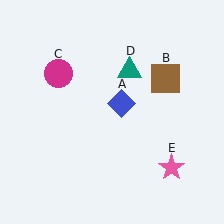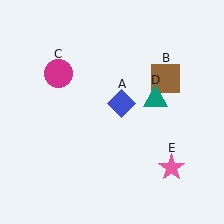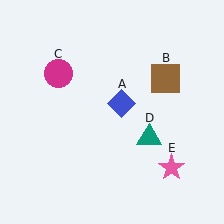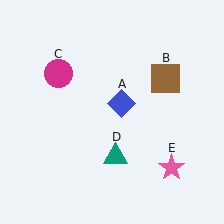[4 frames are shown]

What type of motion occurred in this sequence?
The teal triangle (object D) rotated clockwise around the center of the scene.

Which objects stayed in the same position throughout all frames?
Blue diamond (object A) and brown square (object B) and magenta circle (object C) and pink star (object E) remained stationary.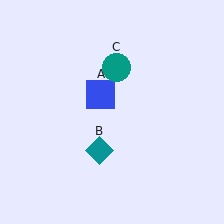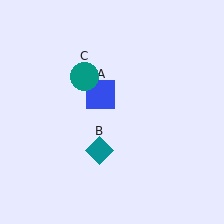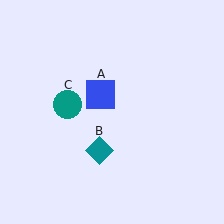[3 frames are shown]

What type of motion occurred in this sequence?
The teal circle (object C) rotated counterclockwise around the center of the scene.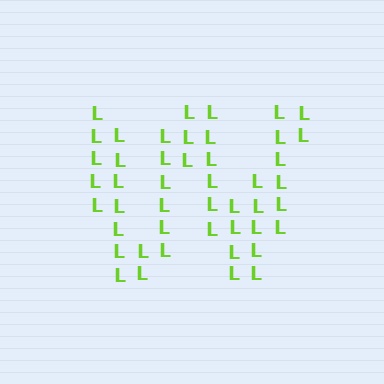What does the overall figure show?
The overall figure shows the letter W.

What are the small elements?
The small elements are letter L's.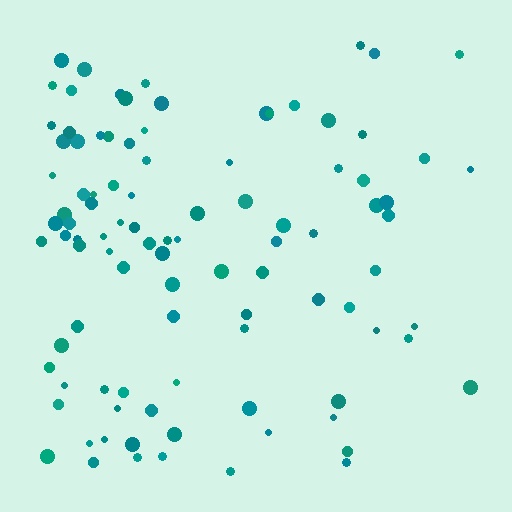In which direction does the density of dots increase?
From right to left, with the left side densest.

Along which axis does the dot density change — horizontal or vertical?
Horizontal.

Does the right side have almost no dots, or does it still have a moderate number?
Still a moderate number, just noticeably fewer than the left.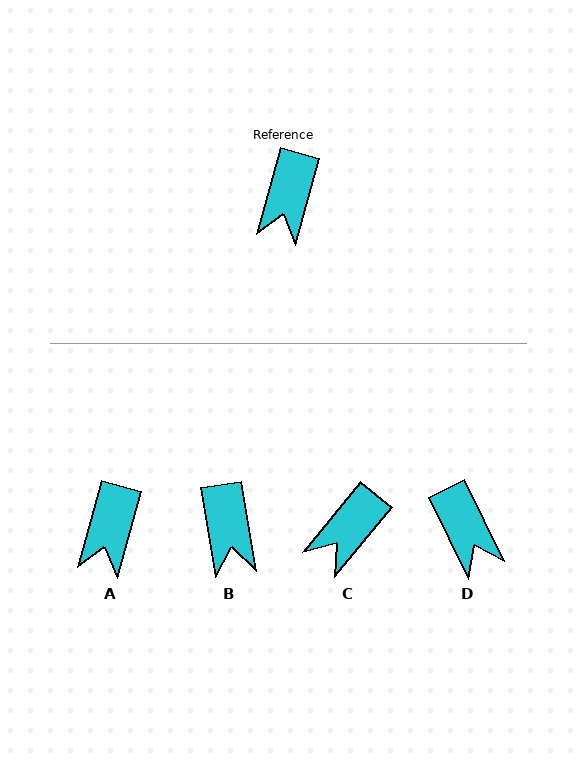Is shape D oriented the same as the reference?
No, it is off by about 42 degrees.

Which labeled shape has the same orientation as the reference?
A.